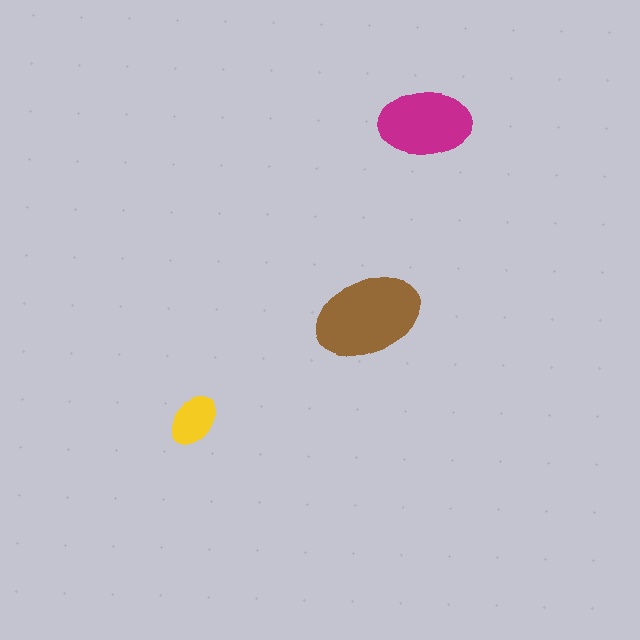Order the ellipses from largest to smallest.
the brown one, the magenta one, the yellow one.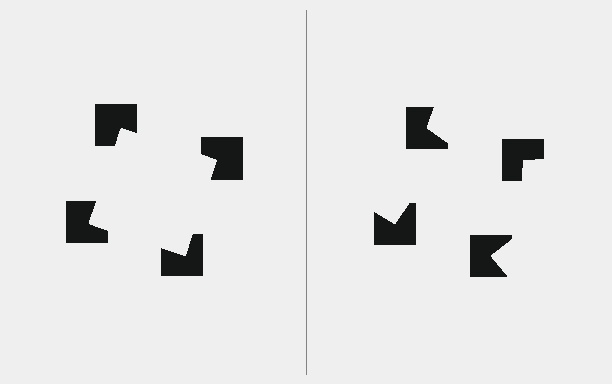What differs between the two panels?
The notched squares are positioned identically on both sides; only the wedge orientations differ. On the left they align to a square; on the right they are misaligned.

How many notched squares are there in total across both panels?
8 — 4 on each side.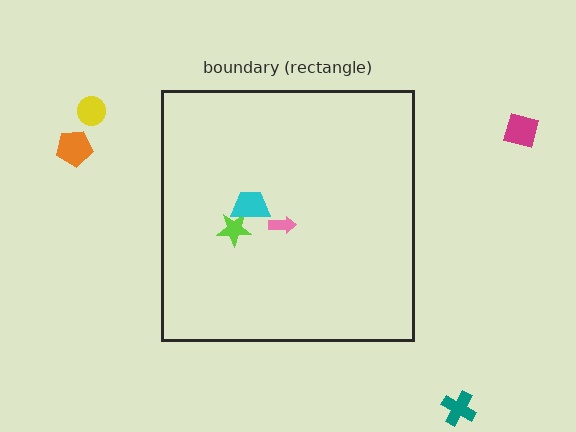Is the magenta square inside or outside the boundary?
Outside.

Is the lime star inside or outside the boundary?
Inside.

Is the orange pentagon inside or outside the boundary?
Outside.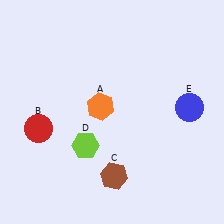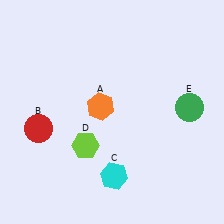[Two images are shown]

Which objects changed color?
C changed from brown to cyan. E changed from blue to green.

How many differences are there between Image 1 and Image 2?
There are 2 differences between the two images.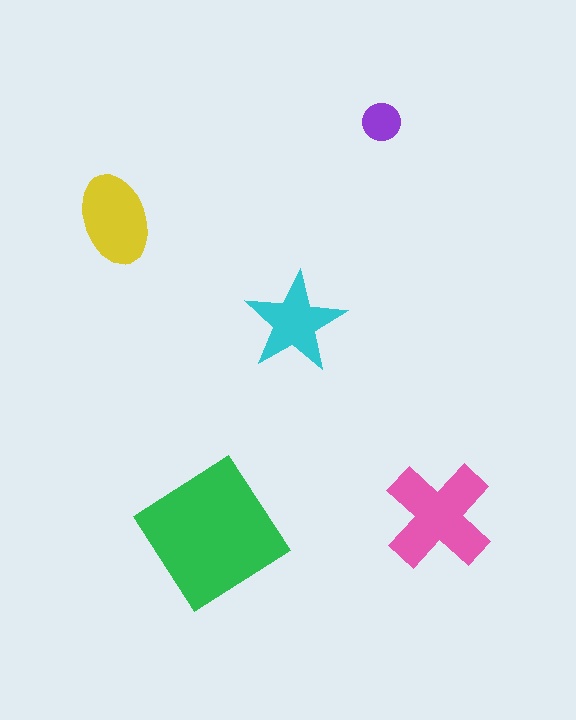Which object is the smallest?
The purple circle.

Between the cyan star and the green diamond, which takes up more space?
The green diamond.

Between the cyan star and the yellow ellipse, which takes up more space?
The yellow ellipse.